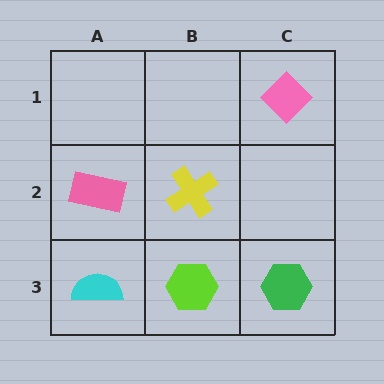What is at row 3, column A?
A cyan semicircle.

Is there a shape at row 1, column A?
No, that cell is empty.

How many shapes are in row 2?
2 shapes.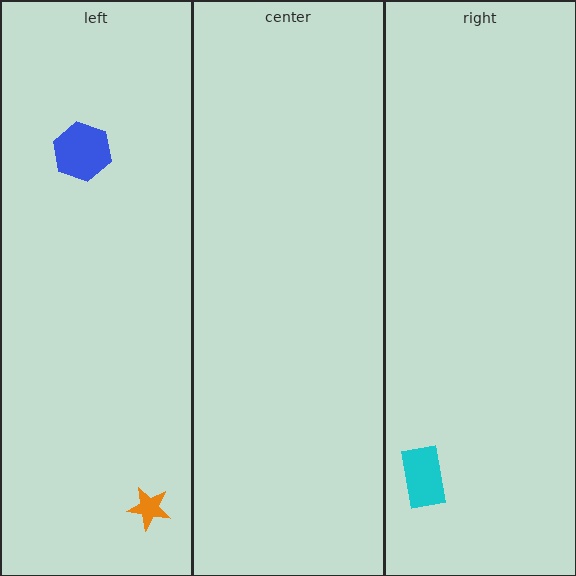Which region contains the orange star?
The left region.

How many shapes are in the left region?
2.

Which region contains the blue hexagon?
The left region.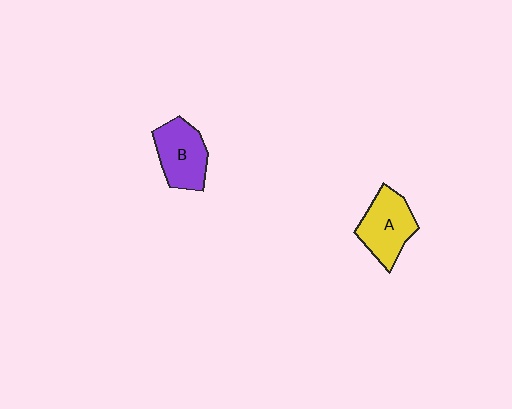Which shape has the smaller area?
Shape B (purple).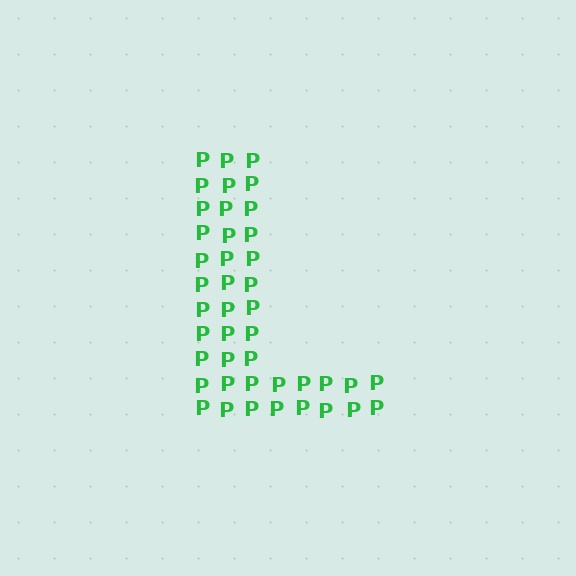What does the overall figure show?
The overall figure shows the letter L.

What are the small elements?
The small elements are letter P's.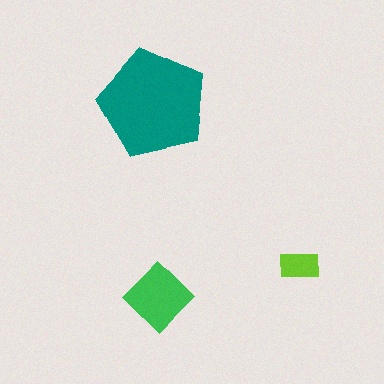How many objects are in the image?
There are 3 objects in the image.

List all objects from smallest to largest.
The lime rectangle, the green diamond, the teal pentagon.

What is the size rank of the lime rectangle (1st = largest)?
3rd.